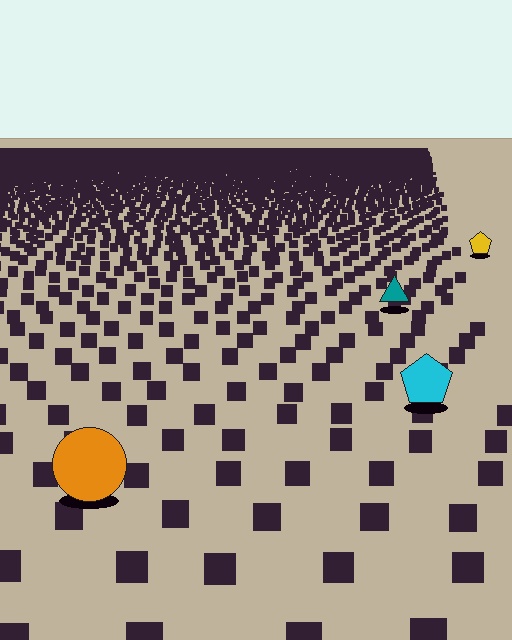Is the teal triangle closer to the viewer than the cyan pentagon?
No. The cyan pentagon is closer — you can tell from the texture gradient: the ground texture is coarser near it.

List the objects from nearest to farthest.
From nearest to farthest: the orange circle, the cyan pentagon, the teal triangle, the yellow pentagon.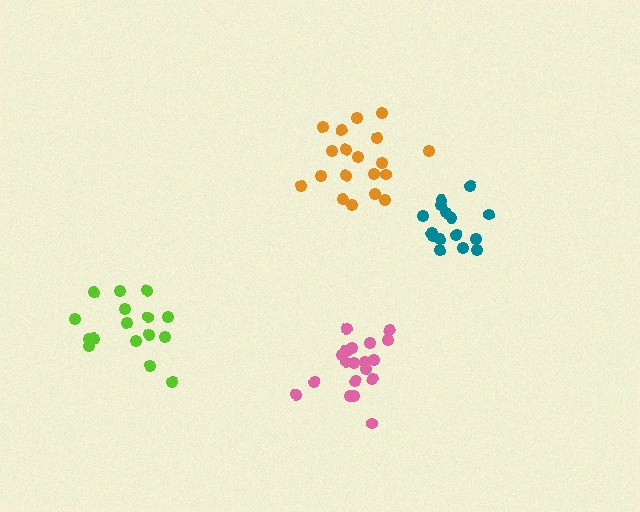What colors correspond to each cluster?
The clusters are colored: orange, pink, teal, lime.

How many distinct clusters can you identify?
There are 4 distinct clusters.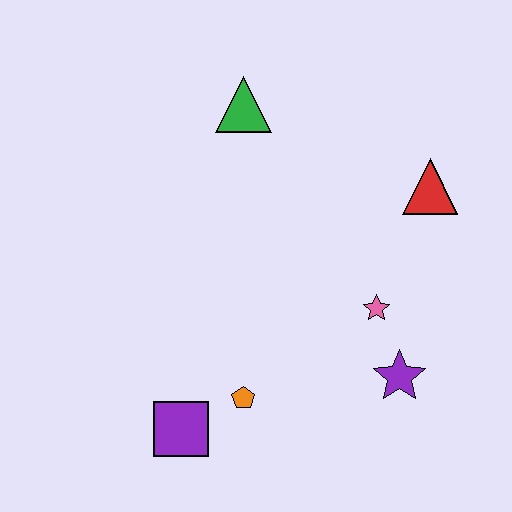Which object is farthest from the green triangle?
The purple square is farthest from the green triangle.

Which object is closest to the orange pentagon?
The purple square is closest to the orange pentagon.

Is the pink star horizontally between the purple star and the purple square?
Yes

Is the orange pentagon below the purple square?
No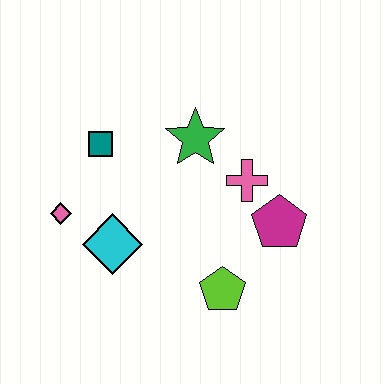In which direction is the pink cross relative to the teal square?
The pink cross is to the right of the teal square.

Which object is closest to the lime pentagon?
The magenta pentagon is closest to the lime pentagon.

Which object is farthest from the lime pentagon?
The teal square is farthest from the lime pentagon.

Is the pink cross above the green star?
No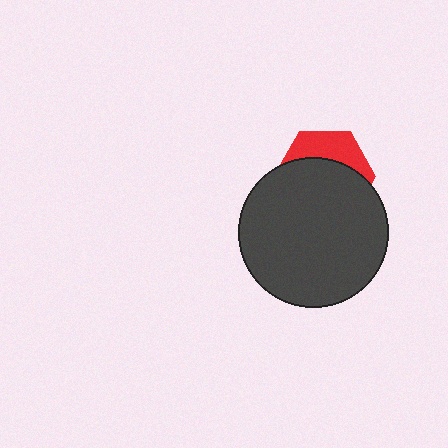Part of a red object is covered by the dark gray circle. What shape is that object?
It is a hexagon.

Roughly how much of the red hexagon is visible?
A small part of it is visible (roughly 33%).